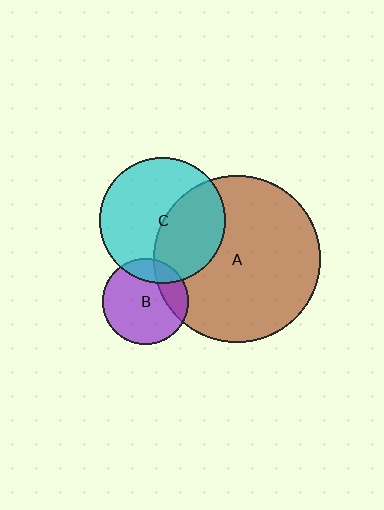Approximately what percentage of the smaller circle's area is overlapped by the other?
Approximately 20%.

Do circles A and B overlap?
Yes.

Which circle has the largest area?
Circle A (brown).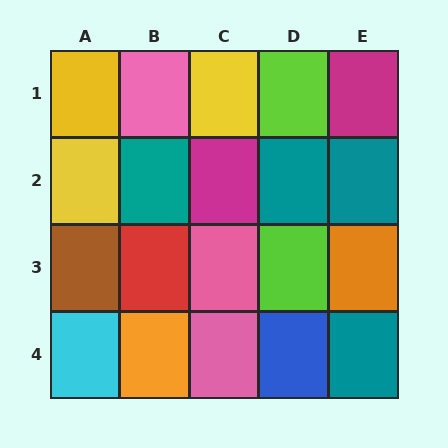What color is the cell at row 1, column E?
Magenta.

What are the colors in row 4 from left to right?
Cyan, orange, pink, blue, teal.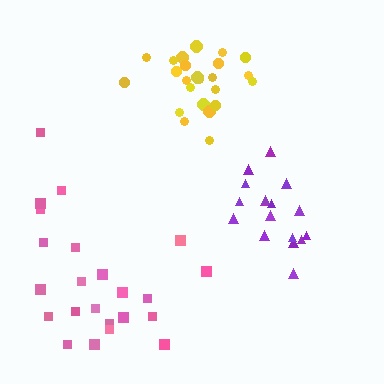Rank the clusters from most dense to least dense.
yellow, purple, pink.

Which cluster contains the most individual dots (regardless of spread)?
Yellow (24).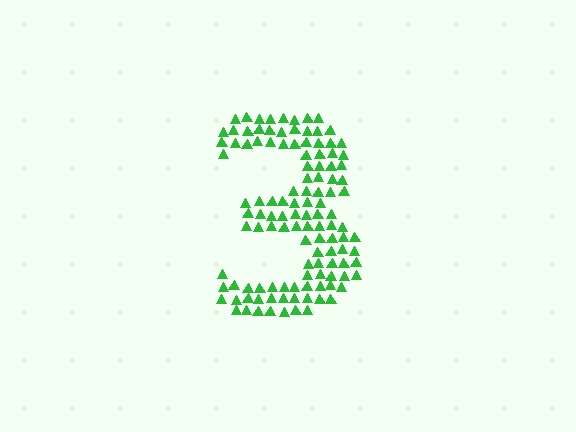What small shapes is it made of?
It is made of small triangles.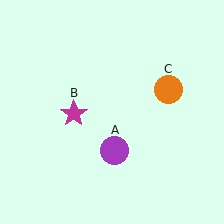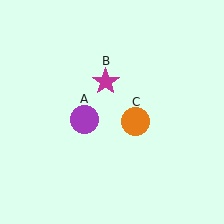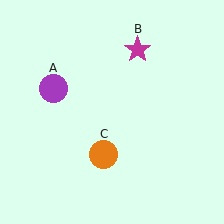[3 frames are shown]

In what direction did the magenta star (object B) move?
The magenta star (object B) moved up and to the right.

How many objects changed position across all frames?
3 objects changed position: purple circle (object A), magenta star (object B), orange circle (object C).